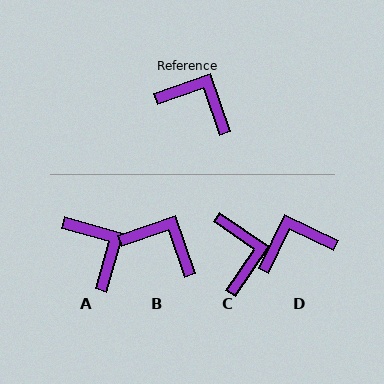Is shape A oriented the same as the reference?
No, it is off by about 35 degrees.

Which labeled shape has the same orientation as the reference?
B.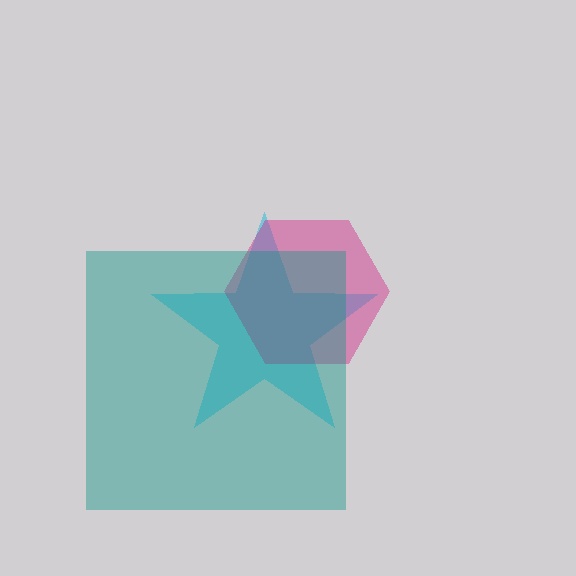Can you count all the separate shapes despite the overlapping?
Yes, there are 3 separate shapes.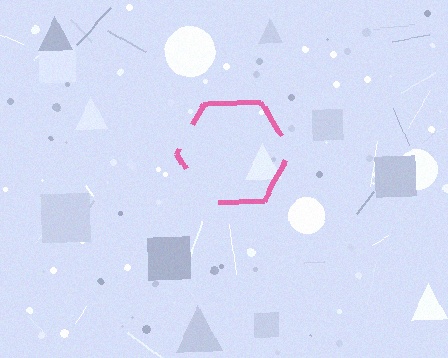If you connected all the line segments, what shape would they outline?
They would outline a hexagon.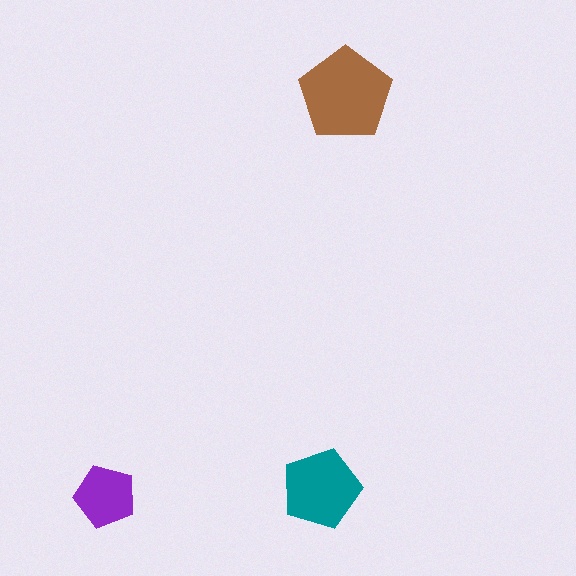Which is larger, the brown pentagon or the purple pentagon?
The brown one.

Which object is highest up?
The brown pentagon is topmost.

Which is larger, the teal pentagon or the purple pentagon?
The teal one.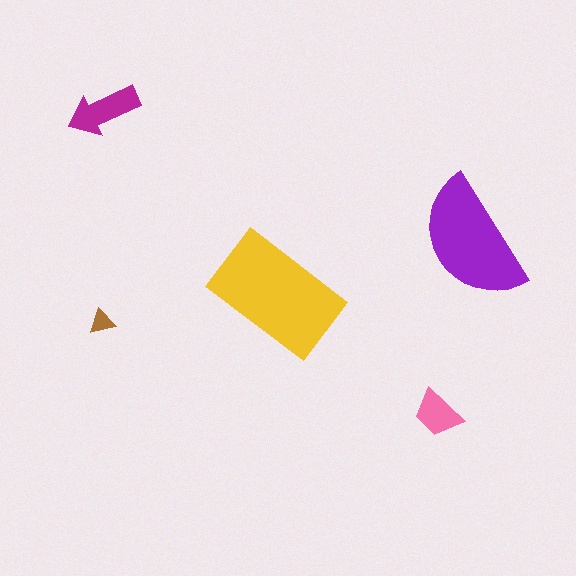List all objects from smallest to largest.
The brown triangle, the pink trapezoid, the magenta arrow, the purple semicircle, the yellow rectangle.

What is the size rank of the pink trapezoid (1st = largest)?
4th.